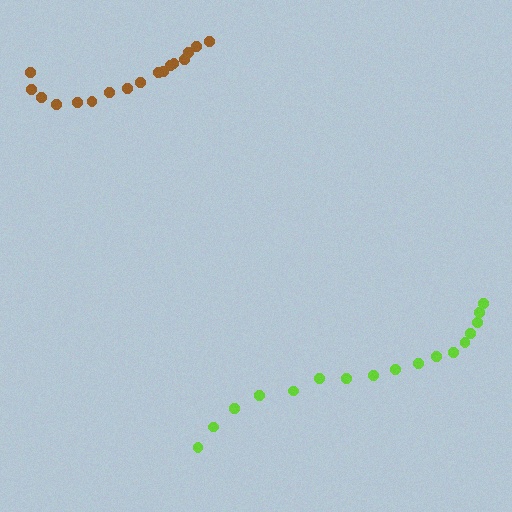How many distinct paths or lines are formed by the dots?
There are 2 distinct paths.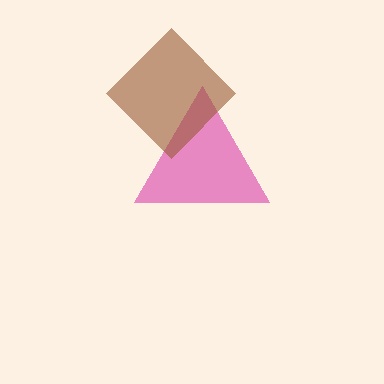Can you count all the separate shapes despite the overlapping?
Yes, there are 2 separate shapes.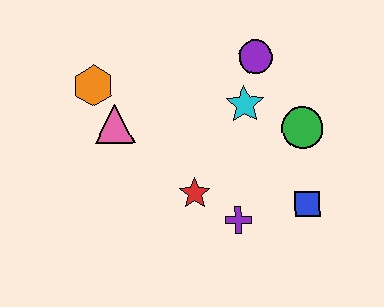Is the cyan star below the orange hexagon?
Yes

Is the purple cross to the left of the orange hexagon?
No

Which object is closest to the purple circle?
The cyan star is closest to the purple circle.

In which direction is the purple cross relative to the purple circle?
The purple cross is below the purple circle.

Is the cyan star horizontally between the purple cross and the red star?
No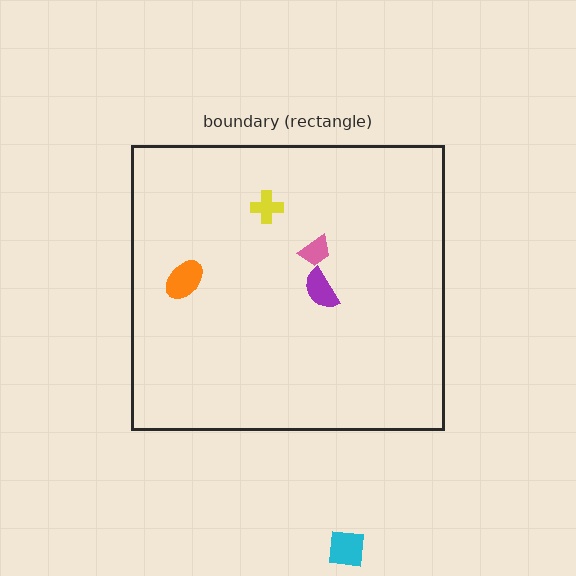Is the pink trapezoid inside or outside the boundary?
Inside.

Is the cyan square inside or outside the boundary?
Outside.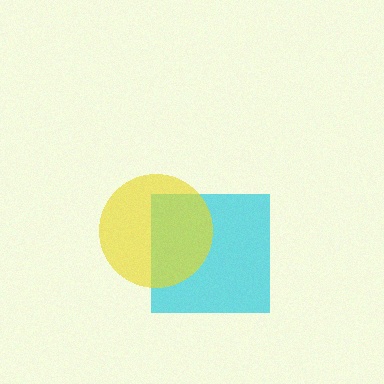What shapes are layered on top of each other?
The layered shapes are: a cyan square, a yellow circle.